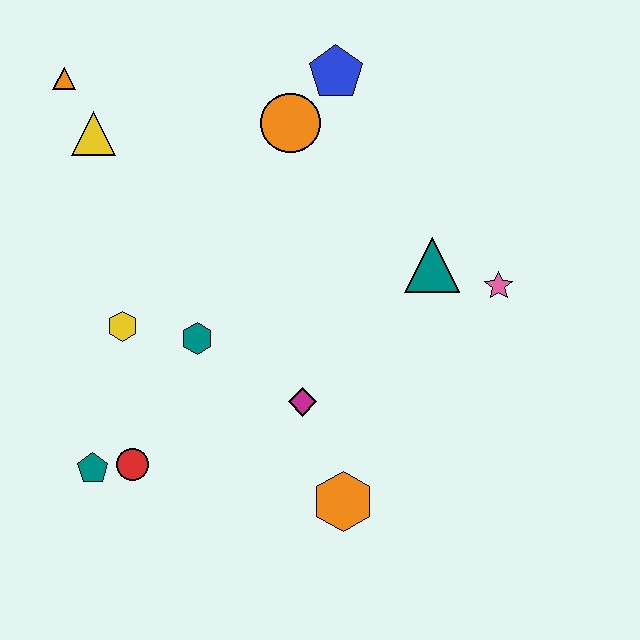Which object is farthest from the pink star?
The orange triangle is farthest from the pink star.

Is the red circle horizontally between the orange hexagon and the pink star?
No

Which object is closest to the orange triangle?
The yellow triangle is closest to the orange triangle.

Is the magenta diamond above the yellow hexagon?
No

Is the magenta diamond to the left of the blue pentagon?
Yes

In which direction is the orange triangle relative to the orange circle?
The orange triangle is to the left of the orange circle.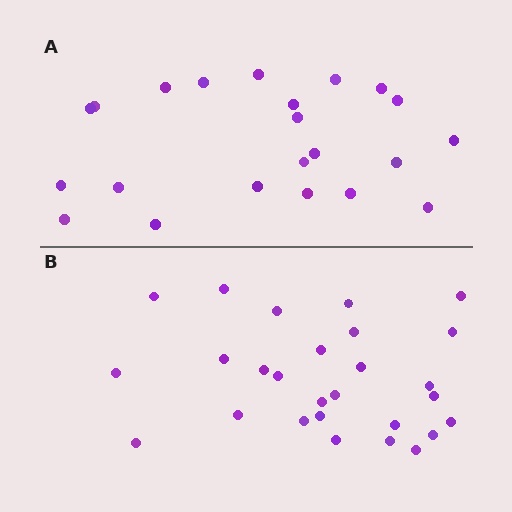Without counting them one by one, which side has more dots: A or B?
Region B (the bottom region) has more dots.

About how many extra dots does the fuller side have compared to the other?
Region B has about 5 more dots than region A.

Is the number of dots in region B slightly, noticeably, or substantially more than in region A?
Region B has only slightly more — the two regions are fairly close. The ratio is roughly 1.2 to 1.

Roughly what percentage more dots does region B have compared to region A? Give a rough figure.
About 25% more.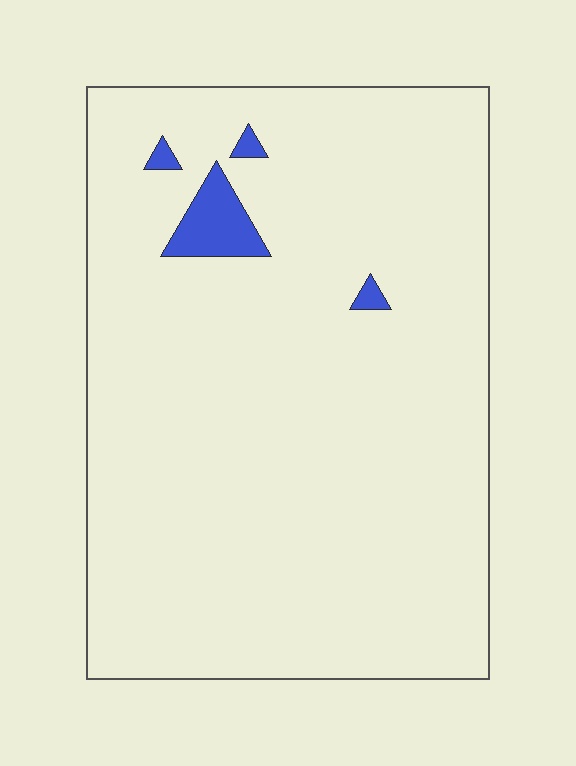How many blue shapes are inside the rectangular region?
4.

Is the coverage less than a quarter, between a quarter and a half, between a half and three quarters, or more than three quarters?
Less than a quarter.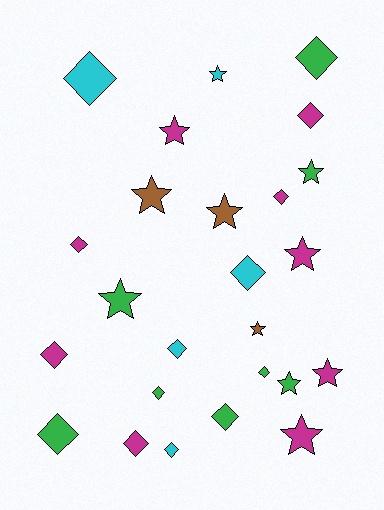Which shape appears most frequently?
Diamond, with 14 objects.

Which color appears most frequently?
Magenta, with 9 objects.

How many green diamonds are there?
There are 5 green diamonds.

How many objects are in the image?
There are 25 objects.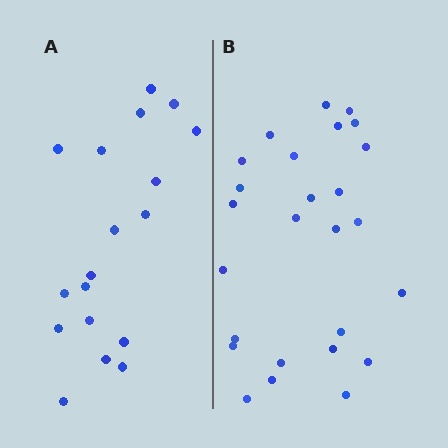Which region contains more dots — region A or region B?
Region B (the right region) has more dots.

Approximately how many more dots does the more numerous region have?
Region B has roughly 8 or so more dots than region A.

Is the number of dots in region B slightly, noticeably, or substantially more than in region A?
Region B has noticeably more, but not dramatically so. The ratio is roughly 1.4 to 1.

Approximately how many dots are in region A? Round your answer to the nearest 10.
About 20 dots. (The exact count is 18, which rounds to 20.)